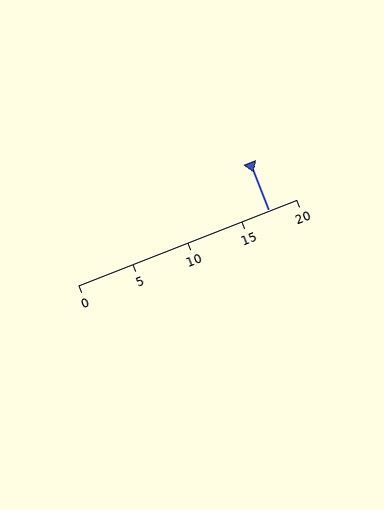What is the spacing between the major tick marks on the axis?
The major ticks are spaced 5 apart.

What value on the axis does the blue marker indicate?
The marker indicates approximately 17.5.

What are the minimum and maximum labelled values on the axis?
The axis runs from 0 to 20.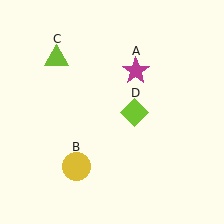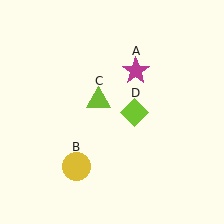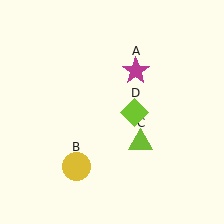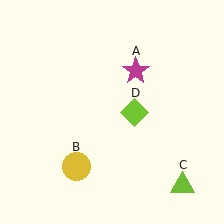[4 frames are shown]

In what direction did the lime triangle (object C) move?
The lime triangle (object C) moved down and to the right.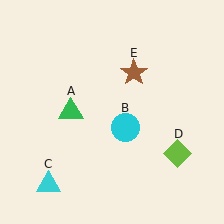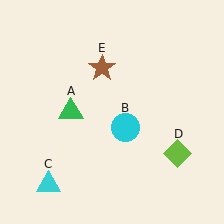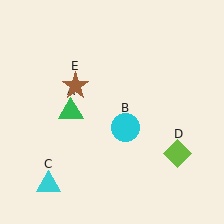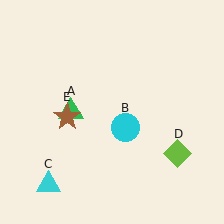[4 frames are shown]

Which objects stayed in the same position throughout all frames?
Green triangle (object A) and cyan circle (object B) and cyan triangle (object C) and lime diamond (object D) remained stationary.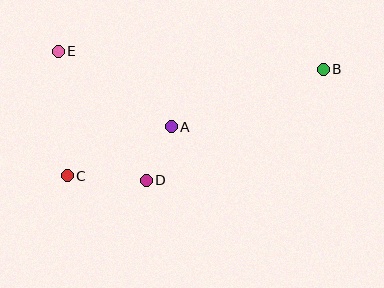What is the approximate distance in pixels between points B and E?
The distance between B and E is approximately 266 pixels.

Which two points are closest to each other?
Points A and D are closest to each other.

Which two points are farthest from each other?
Points B and C are farthest from each other.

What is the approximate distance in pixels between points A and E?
The distance between A and E is approximately 136 pixels.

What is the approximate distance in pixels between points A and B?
The distance between A and B is approximately 163 pixels.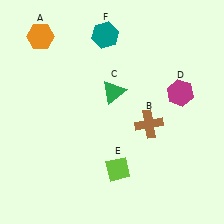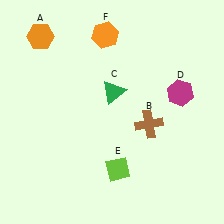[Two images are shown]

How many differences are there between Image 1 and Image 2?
There is 1 difference between the two images.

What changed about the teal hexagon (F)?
In Image 1, F is teal. In Image 2, it changed to orange.